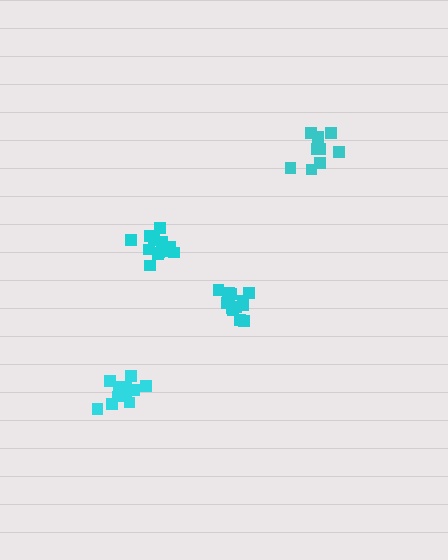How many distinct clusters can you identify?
There are 4 distinct clusters.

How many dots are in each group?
Group 1: 12 dots, Group 2: 14 dots, Group 3: 9 dots, Group 4: 13 dots (48 total).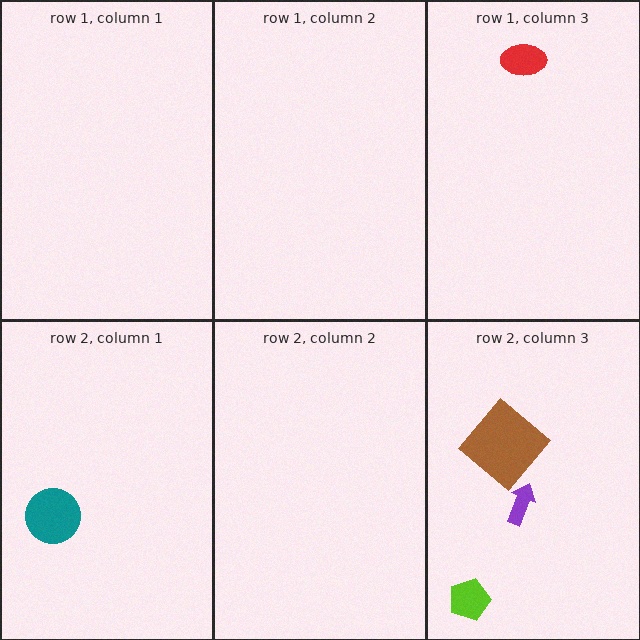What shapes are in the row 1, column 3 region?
The red ellipse.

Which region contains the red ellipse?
The row 1, column 3 region.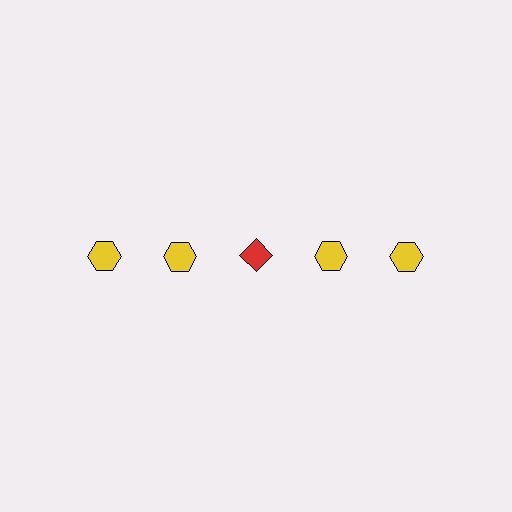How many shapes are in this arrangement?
There are 5 shapes arranged in a grid pattern.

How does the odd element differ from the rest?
It differs in both color (red instead of yellow) and shape (diamond instead of hexagon).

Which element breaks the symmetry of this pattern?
The red diamond in the top row, center column breaks the symmetry. All other shapes are yellow hexagons.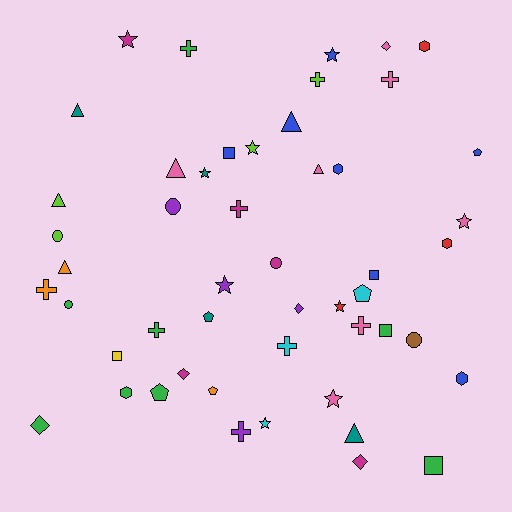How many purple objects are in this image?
There are 4 purple objects.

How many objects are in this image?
There are 50 objects.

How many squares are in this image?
There are 5 squares.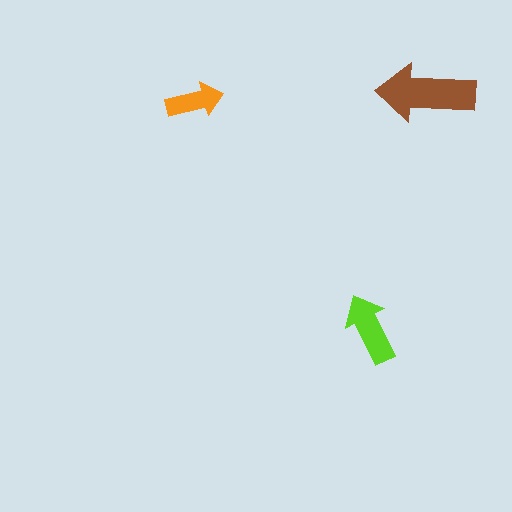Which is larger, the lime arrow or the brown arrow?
The brown one.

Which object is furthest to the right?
The brown arrow is rightmost.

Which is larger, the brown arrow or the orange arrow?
The brown one.